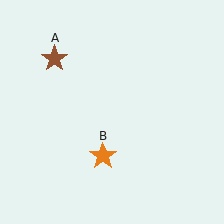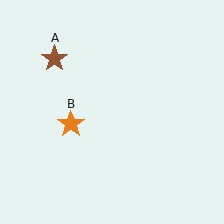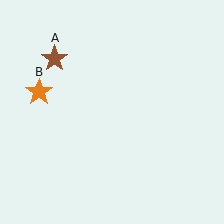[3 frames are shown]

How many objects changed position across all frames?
1 object changed position: orange star (object B).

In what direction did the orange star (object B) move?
The orange star (object B) moved up and to the left.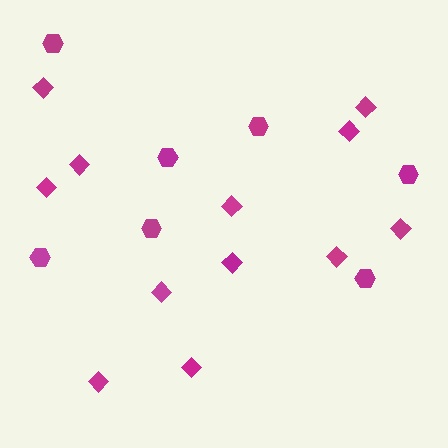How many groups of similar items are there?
There are 2 groups: one group of diamonds (12) and one group of hexagons (7).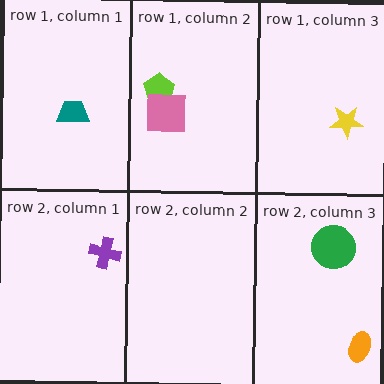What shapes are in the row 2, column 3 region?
The orange ellipse, the green circle.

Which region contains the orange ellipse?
The row 2, column 3 region.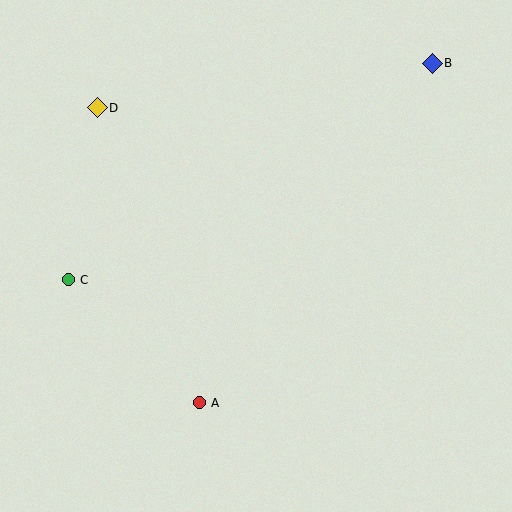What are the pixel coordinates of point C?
Point C is at (68, 280).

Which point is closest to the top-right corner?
Point B is closest to the top-right corner.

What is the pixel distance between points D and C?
The distance between D and C is 174 pixels.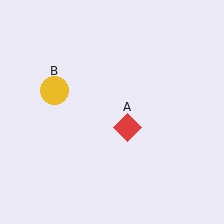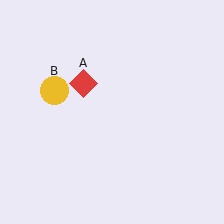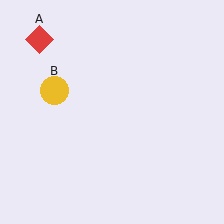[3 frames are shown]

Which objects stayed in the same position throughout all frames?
Yellow circle (object B) remained stationary.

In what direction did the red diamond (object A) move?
The red diamond (object A) moved up and to the left.